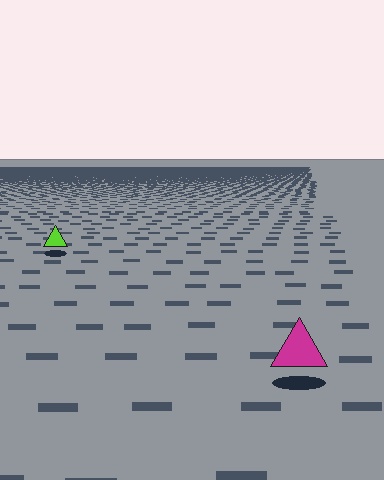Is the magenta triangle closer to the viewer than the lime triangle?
Yes. The magenta triangle is closer — you can tell from the texture gradient: the ground texture is coarser near it.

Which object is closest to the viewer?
The magenta triangle is closest. The texture marks near it are larger and more spread out.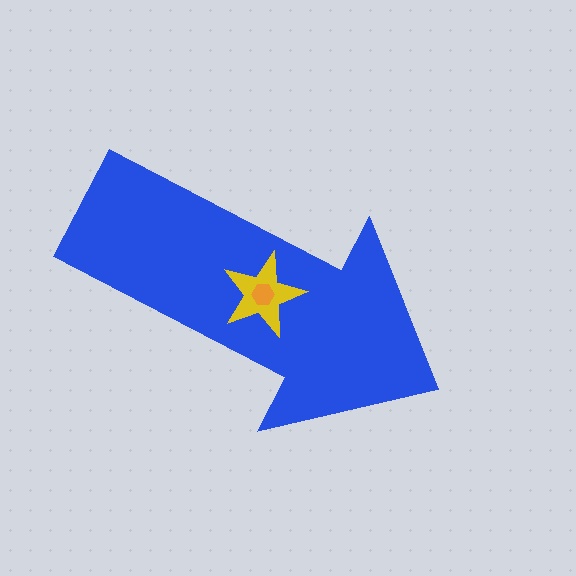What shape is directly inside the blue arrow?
The yellow star.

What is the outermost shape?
The blue arrow.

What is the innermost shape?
The orange hexagon.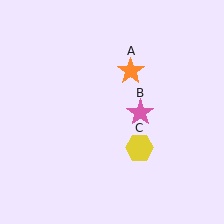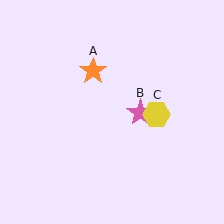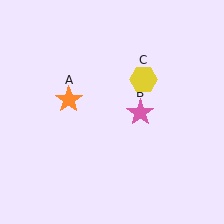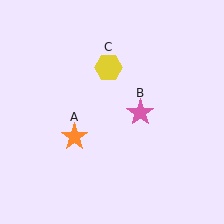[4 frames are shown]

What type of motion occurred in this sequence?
The orange star (object A), yellow hexagon (object C) rotated counterclockwise around the center of the scene.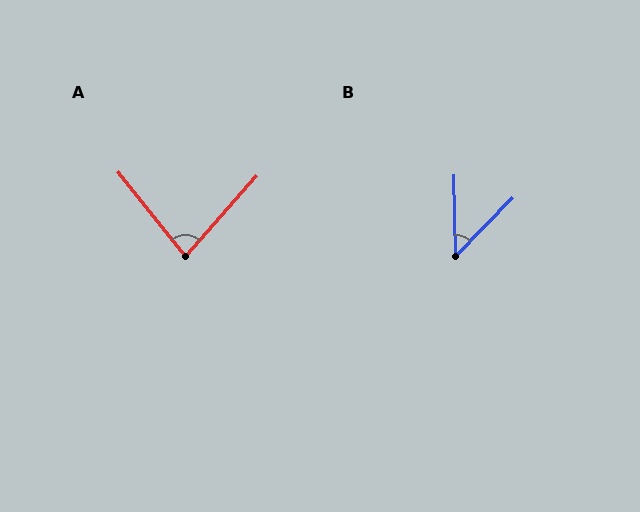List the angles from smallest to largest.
B (45°), A (80°).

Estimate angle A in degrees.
Approximately 80 degrees.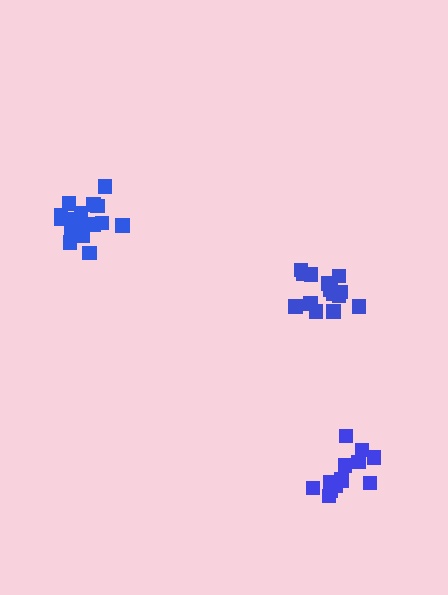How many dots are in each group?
Group 1: 13 dots, Group 2: 14 dots, Group 3: 18 dots (45 total).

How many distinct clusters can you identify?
There are 3 distinct clusters.